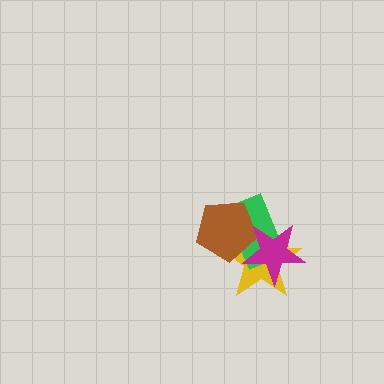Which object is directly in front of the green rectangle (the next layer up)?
The brown pentagon is directly in front of the green rectangle.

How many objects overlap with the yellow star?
3 objects overlap with the yellow star.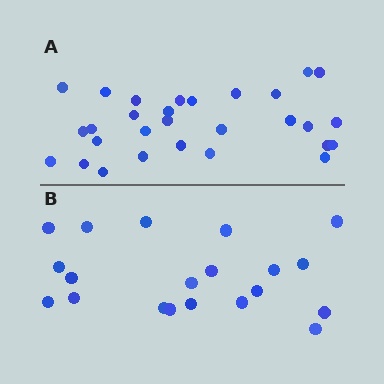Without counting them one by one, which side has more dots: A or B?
Region A (the top region) has more dots.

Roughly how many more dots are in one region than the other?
Region A has roughly 8 or so more dots than region B.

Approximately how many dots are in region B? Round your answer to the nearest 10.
About 20 dots.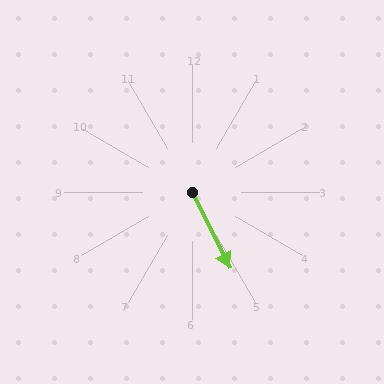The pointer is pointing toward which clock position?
Roughly 5 o'clock.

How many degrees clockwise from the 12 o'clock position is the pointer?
Approximately 154 degrees.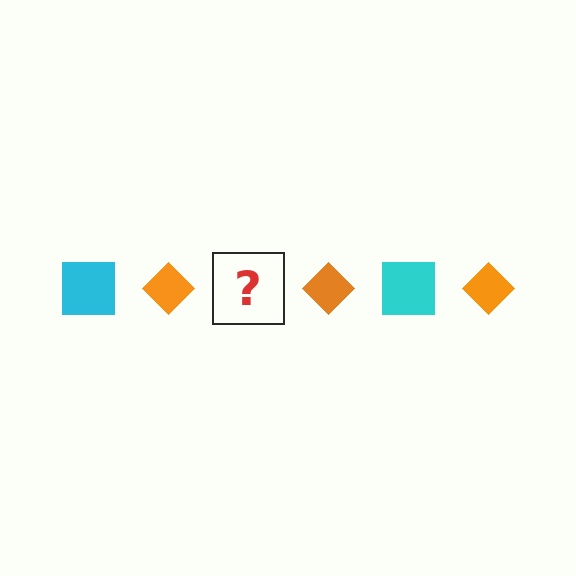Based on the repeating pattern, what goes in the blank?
The blank should be a cyan square.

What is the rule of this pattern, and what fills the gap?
The rule is that the pattern alternates between cyan square and orange diamond. The gap should be filled with a cyan square.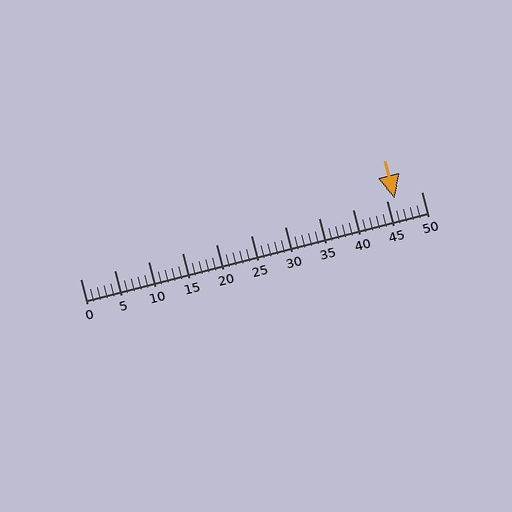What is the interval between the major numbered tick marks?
The major tick marks are spaced 5 units apart.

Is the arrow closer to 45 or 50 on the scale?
The arrow is closer to 45.